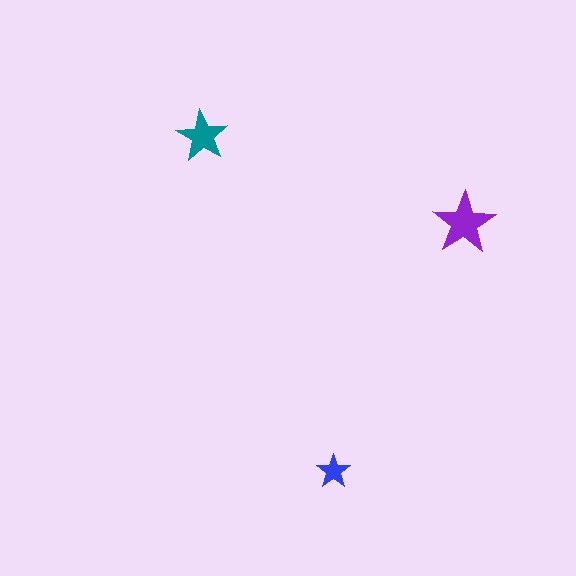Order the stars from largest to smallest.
the purple one, the teal one, the blue one.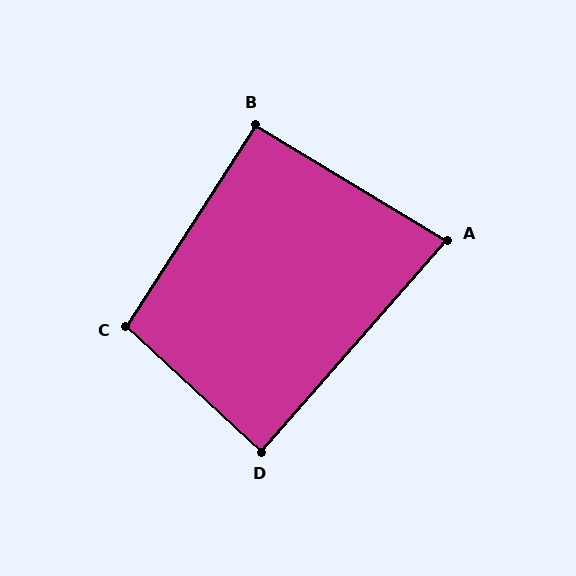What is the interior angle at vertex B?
Approximately 92 degrees (approximately right).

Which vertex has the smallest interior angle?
A, at approximately 80 degrees.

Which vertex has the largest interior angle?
C, at approximately 100 degrees.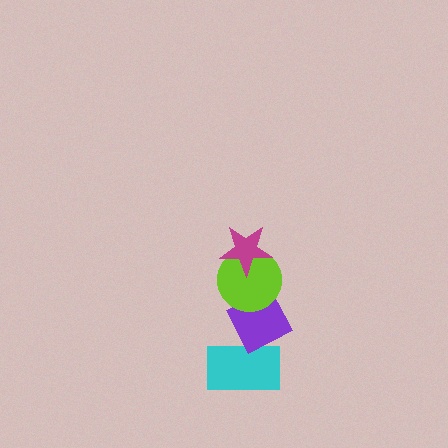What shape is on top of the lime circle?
The magenta star is on top of the lime circle.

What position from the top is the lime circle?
The lime circle is 2nd from the top.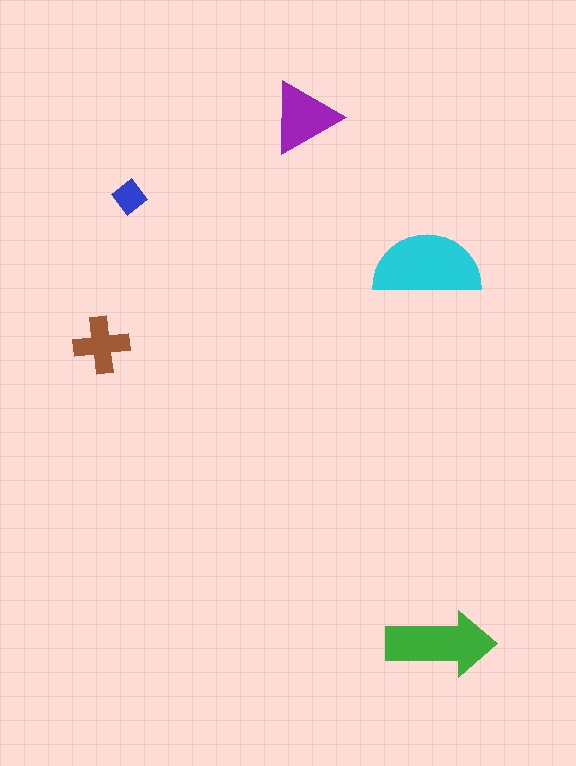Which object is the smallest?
The blue diamond.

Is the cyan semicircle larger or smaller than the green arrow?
Larger.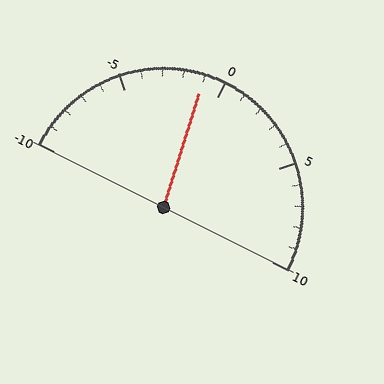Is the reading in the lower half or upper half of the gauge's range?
The reading is in the lower half of the range (-10 to 10).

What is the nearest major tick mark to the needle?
The nearest major tick mark is 0.